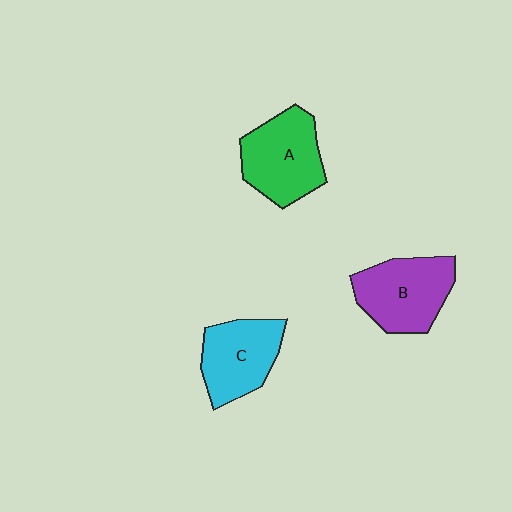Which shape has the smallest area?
Shape C (cyan).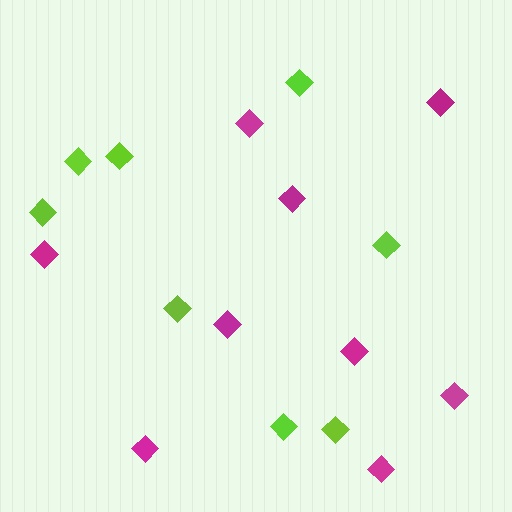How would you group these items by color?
There are 2 groups: one group of lime diamonds (8) and one group of magenta diamonds (9).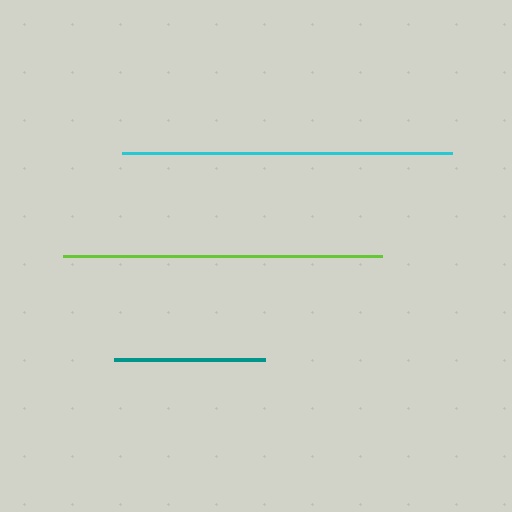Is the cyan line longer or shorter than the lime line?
The cyan line is longer than the lime line.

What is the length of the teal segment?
The teal segment is approximately 151 pixels long.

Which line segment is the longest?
The cyan line is the longest at approximately 330 pixels.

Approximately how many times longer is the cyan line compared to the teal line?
The cyan line is approximately 2.2 times the length of the teal line.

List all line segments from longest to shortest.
From longest to shortest: cyan, lime, teal.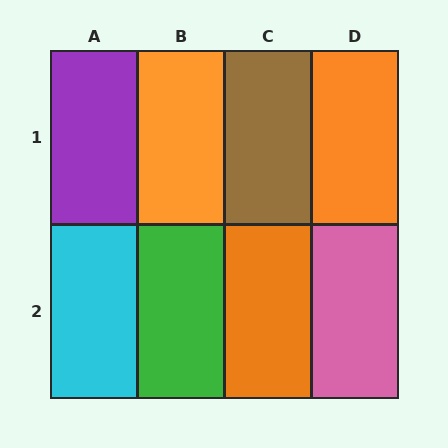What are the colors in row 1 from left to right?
Purple, orange, brown, orange.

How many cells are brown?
1 cell is brown.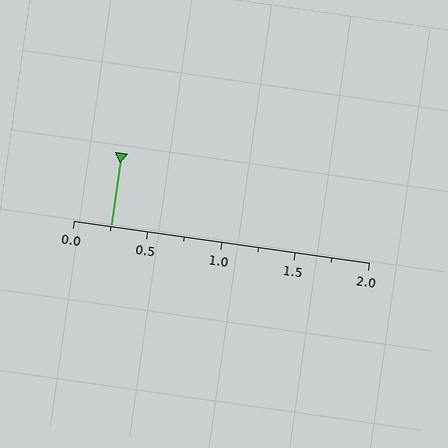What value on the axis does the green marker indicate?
The marker indicates approximately 0.25.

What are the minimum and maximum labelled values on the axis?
The axis runs from 0.0 to 2.0.